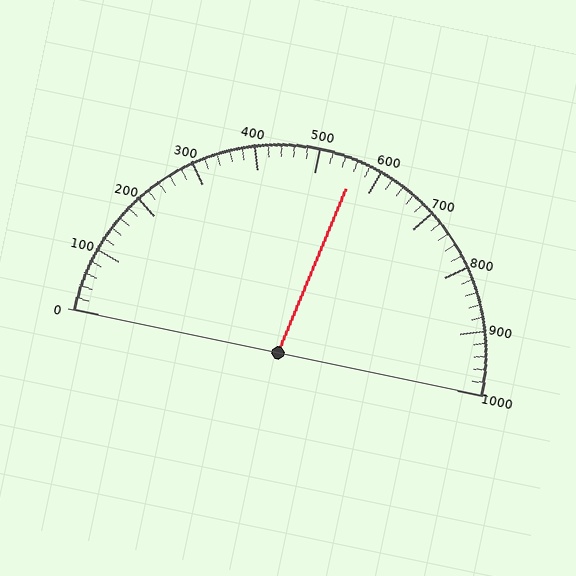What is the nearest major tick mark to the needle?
The nearest major tick mark is 600.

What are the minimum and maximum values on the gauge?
The gauge ranges from 0 to 1000.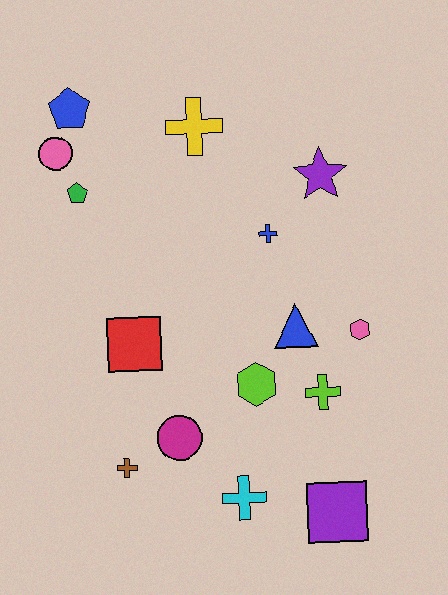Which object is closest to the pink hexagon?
The blue triangle is closest to the pink hexagon.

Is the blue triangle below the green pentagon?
Yes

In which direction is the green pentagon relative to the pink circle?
The green pentagon is below the pink circle.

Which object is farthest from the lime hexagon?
The blue pentagon is farthest from the lime hexagon.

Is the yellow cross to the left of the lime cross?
Yes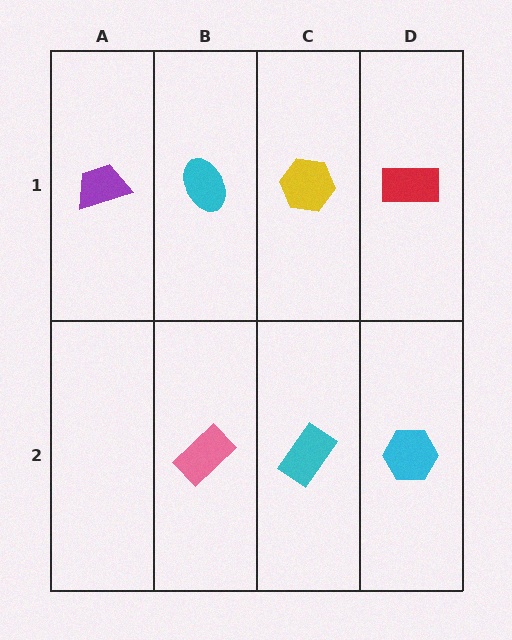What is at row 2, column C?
A cyan rectangle.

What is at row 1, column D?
A red rectangle.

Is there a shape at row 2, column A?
No, that cell is empty.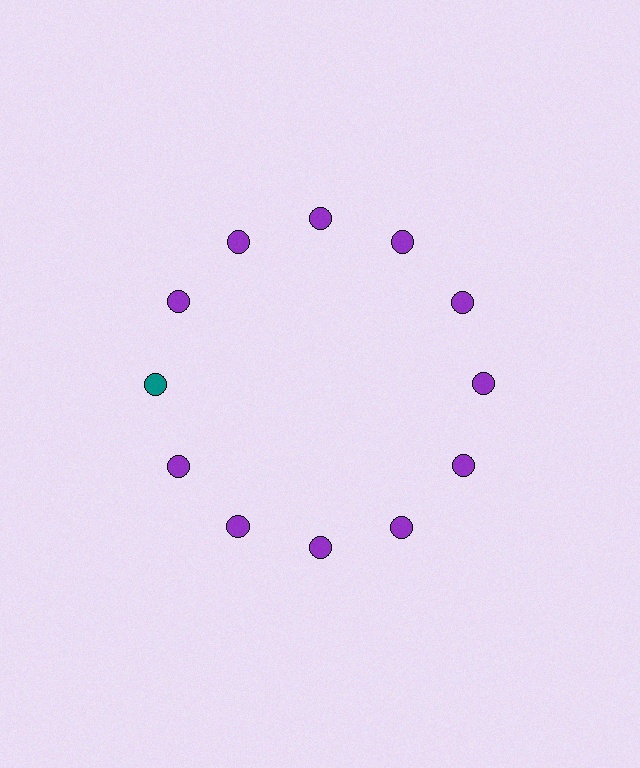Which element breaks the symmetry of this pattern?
The teal circle at roughly the 9 o'clock position breaks the symmetry. All other shapes are purple circles.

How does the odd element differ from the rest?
It has a different color: teal instead of purple.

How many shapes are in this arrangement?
There are 12 shapes arranged in a ring pattern.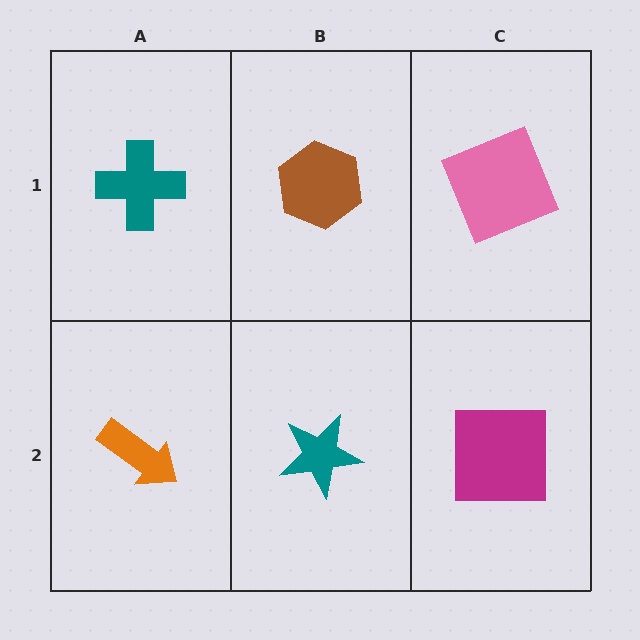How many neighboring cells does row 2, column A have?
2.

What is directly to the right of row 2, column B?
A magenta square.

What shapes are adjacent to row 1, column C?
A magenta square (row 2, column C), a brown hexagon (row 1, column B).